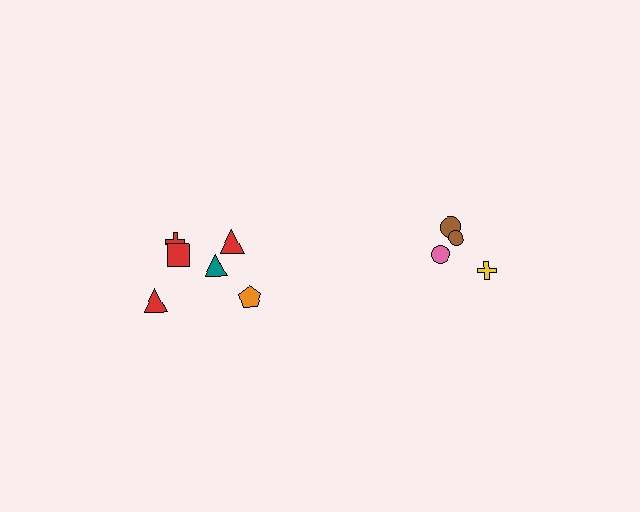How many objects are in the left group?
There are 6 objects.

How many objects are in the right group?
There are 4 objects.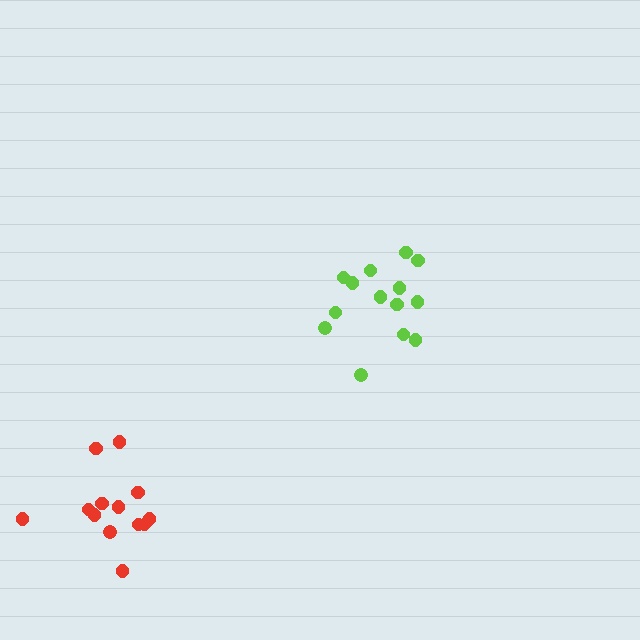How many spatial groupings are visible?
There are 2 spatial groupings.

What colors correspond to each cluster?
The clusters are colored: lime, red.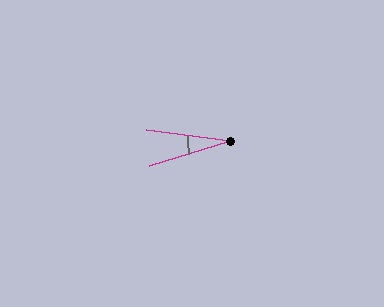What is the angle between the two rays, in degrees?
Approximately 25 degrees.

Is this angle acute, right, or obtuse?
It is acute.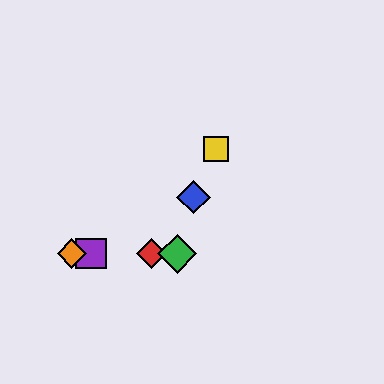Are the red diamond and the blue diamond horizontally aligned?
No, the red diamond is at y≈254 and the blue diamond is at y≈197.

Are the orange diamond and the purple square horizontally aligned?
Yes, both are at y≈254.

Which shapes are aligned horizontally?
The red diamond, the green diamond, the purple square, the orange diamond are aligned horizontally.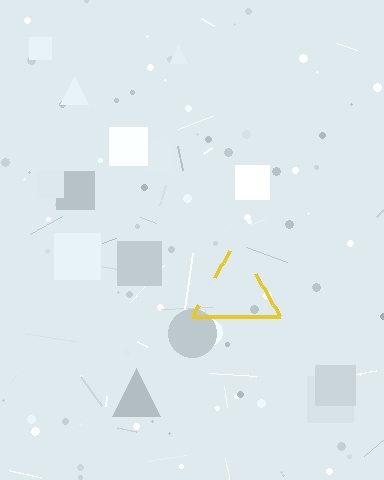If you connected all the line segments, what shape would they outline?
They would outline a triangle.